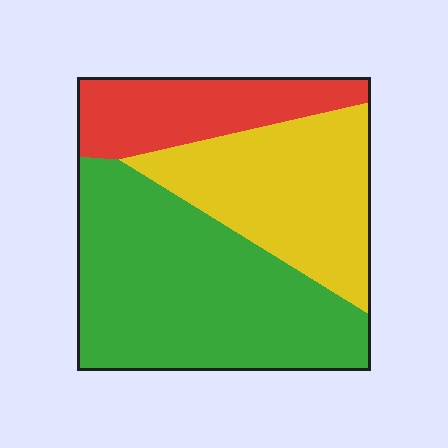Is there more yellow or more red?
Yellow.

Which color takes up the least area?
Red, at roughly 20%.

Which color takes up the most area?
Green, at roughly 50%.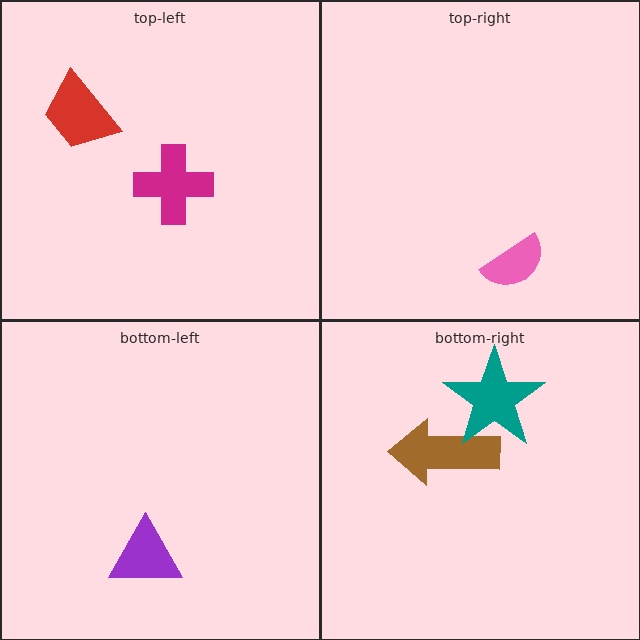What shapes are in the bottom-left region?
The purple triangle.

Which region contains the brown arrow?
The bottom-right region.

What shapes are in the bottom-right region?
The brown arrow, the teal star.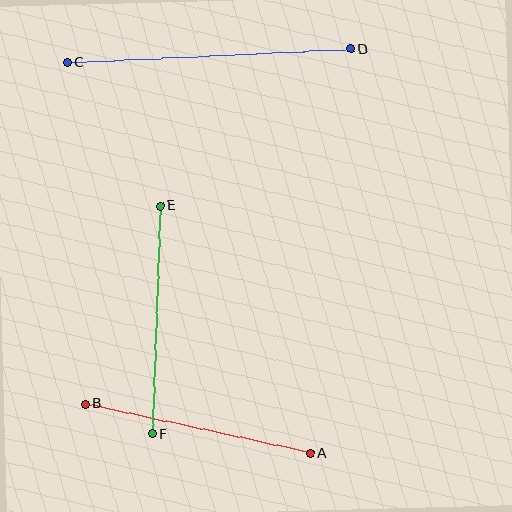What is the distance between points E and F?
The distance is approximately 228 pixels.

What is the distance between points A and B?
The distance is approximately 231 pixels.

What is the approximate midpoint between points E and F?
The midpoint is at approximately (156, 320) pixels.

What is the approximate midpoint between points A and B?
The midpoint is at approximately (198, 429) pixels.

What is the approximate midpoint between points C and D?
The midpoint is at approximately (209, 56) pixels.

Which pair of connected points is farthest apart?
Points C and D are farthest apart.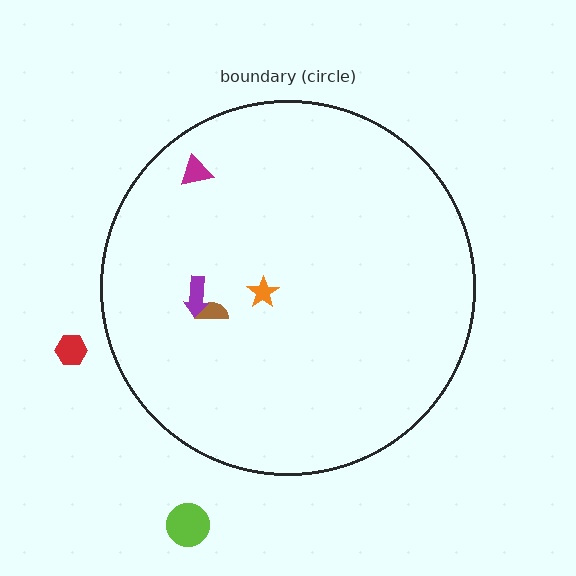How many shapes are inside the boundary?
4 inside, 2 outside.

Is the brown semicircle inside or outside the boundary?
Inside.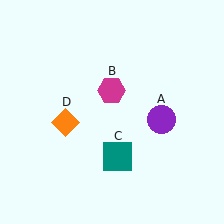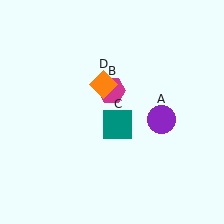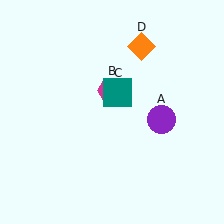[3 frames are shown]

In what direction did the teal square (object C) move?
The teal square (object C) moved up.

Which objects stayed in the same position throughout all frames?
Purple circle (object A) and magenta hexagon (object B) remained stationary.